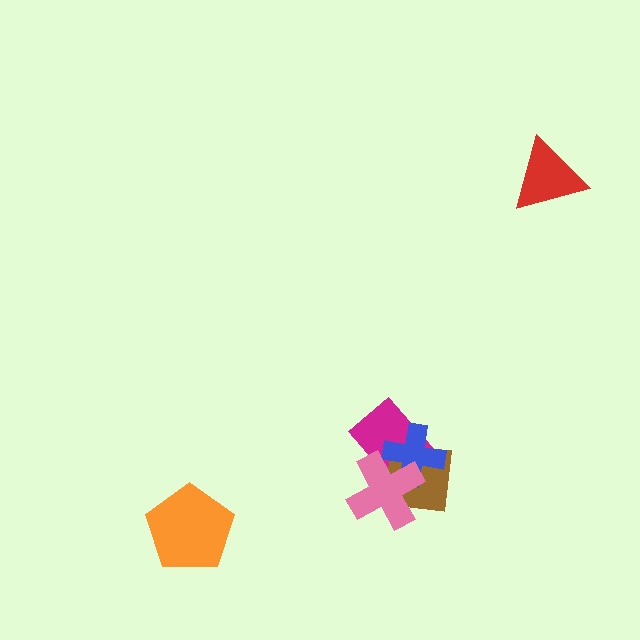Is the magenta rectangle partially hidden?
Yes, it is partially covered by another shape.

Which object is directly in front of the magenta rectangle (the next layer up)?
The brown square is directly in front of the magenta rectangle.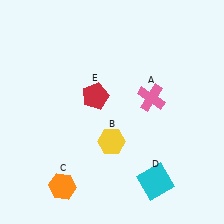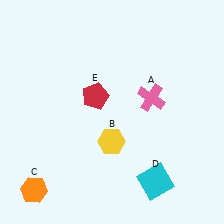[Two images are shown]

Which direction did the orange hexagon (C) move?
The orange hexagon (C) moved left.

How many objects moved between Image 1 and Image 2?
1 object moved between the two images.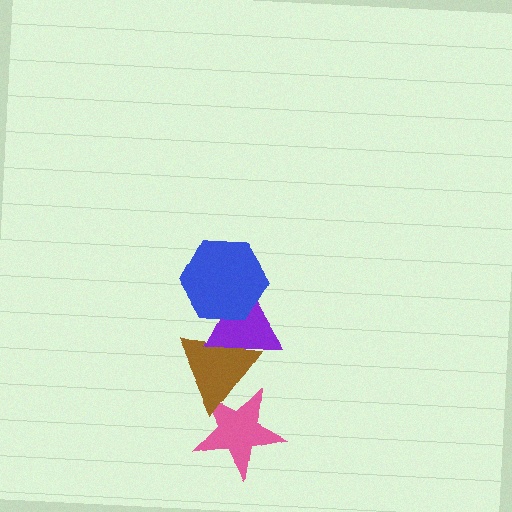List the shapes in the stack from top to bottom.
From top to bottom: the blue hexagon, the purple triangle, the brown triangle, the pink star.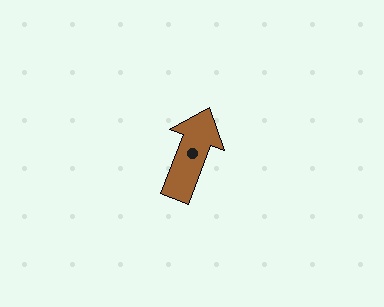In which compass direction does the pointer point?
North.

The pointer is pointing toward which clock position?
Roughly 1 o'clock.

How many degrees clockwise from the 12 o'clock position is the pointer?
Approximately 21 degrees.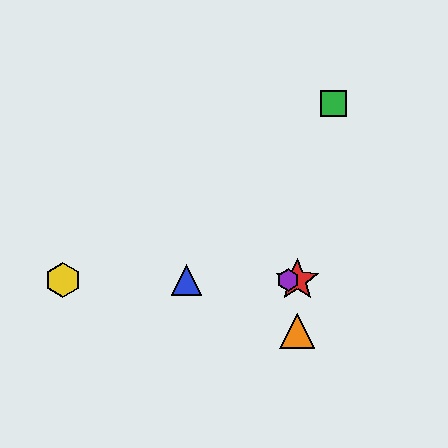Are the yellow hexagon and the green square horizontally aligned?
No, the yellow hexagon is at y≈280 and the green square is at y≈104.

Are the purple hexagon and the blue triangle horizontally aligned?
Yes, both are at y≈280.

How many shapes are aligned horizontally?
4 shapes (the red star, the blue triangle, the yellow hexagon, the purple hexagon) are aligned horizontally.